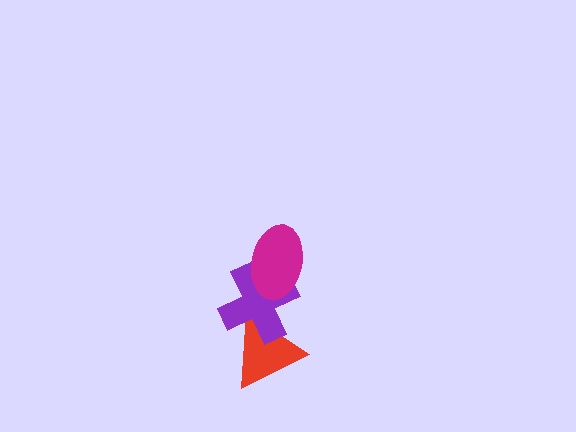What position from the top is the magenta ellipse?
The magenta ellipse is 1st from the top.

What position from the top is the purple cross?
The purple cross is 2nd from the top.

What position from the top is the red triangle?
The red triangle is 3rd from the top.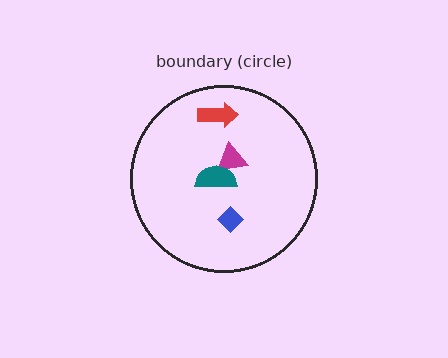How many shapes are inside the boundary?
4 inside, 0 outside.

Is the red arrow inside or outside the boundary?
Inside.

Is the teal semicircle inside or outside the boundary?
Inside.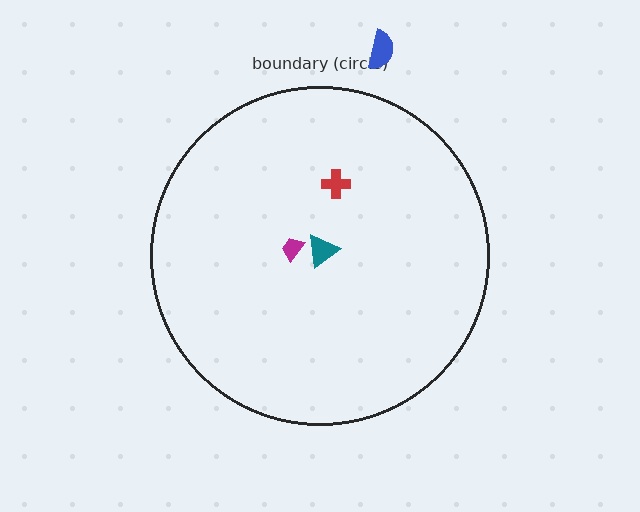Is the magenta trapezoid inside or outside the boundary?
Inside.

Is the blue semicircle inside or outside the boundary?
Outside.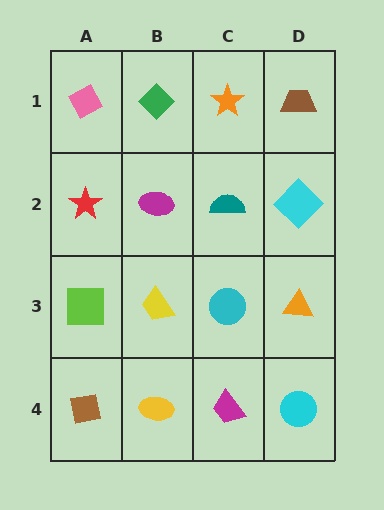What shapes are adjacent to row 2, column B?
A green diamond (row 1, column B), a yellow trapezoid (row 3, column B), a red star (row 2, column A), a teal semicircle (row 2, column C).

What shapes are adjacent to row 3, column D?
A cyan diamond (row 2, column D), a cyan circle (row 4, column D), a cyan circle (row 3, column C).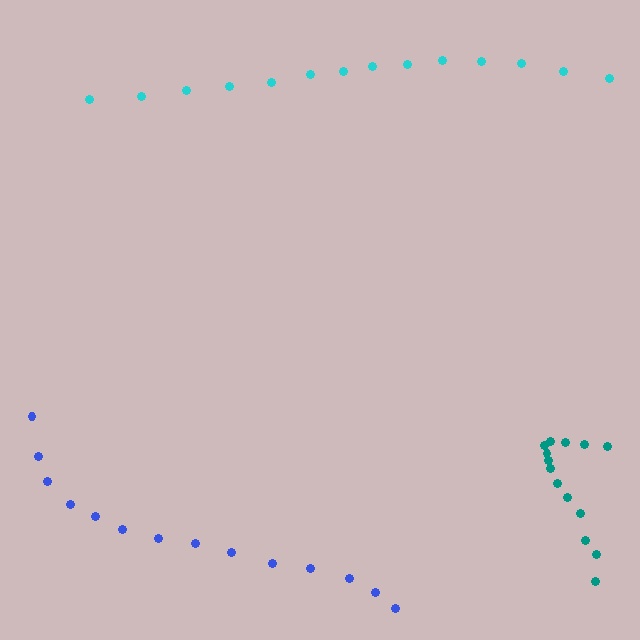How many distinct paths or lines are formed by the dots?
There are 3 distinct paths.